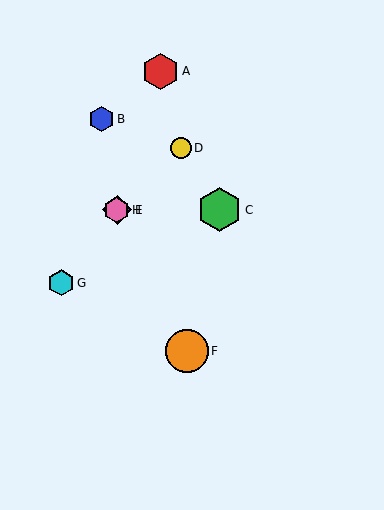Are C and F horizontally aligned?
No, C is at y≈210 and F is at y≈351.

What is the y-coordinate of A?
Object A is at y≈71.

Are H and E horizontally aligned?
Yes, both are at y≈210.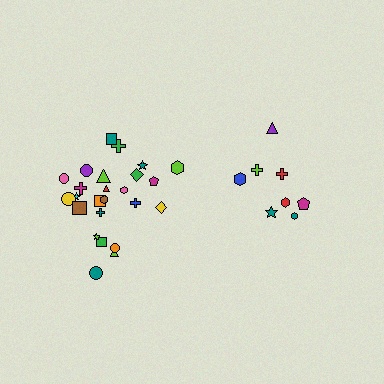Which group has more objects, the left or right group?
The left group.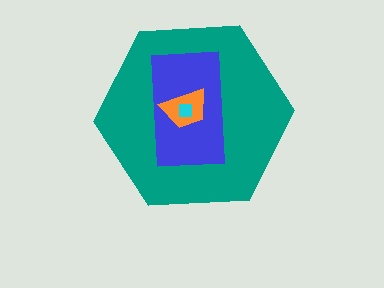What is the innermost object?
The cyan square.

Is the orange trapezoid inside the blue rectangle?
Yes.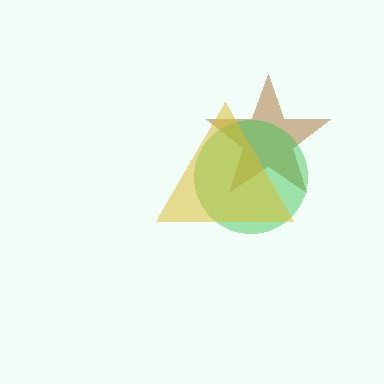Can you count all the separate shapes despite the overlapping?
Yes, there are 3 separate shapes.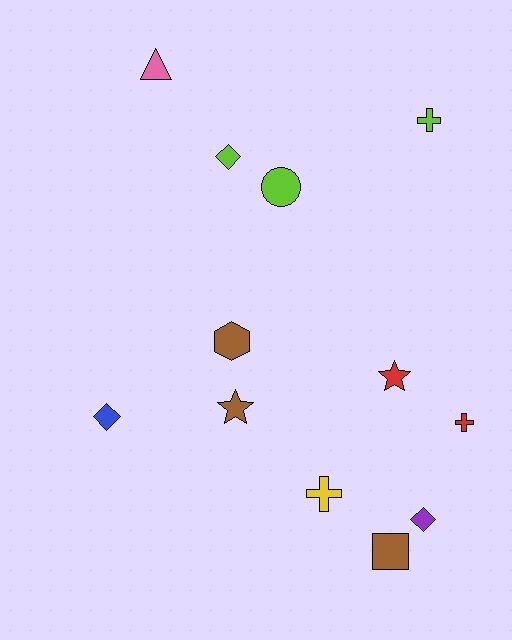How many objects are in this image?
There are 12 objects.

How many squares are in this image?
There is 1 square.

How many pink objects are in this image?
There is 1 pink object.